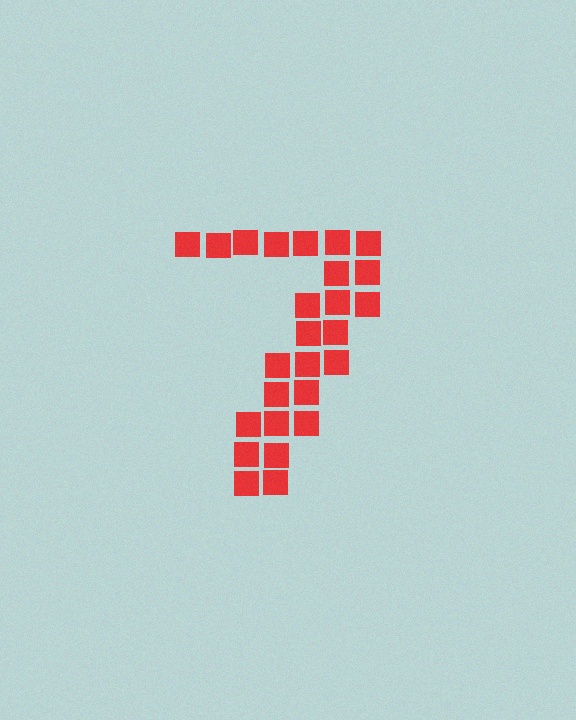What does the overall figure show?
The overall figure shows the digit 7.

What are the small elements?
The small elements are squares.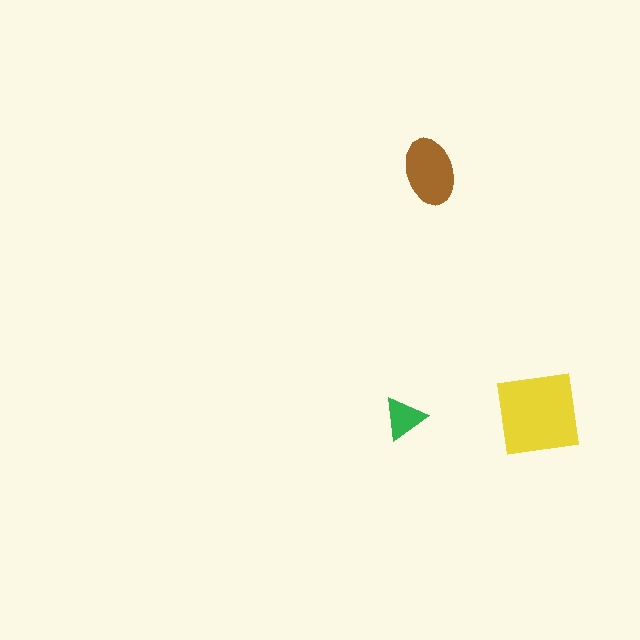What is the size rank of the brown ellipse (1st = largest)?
2nd.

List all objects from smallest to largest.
The green triangle, the brown ellipse, the yellow square.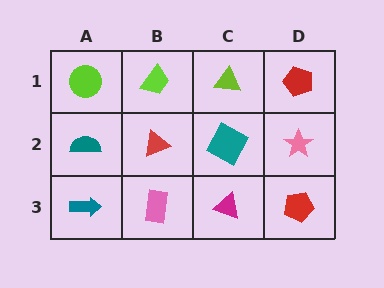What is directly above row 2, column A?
A lime circle.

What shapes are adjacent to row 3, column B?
A red triangle (row 2, column B), a teal arrow (row 3, column A), a magenta triangle (row 3, column C).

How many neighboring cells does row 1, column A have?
2.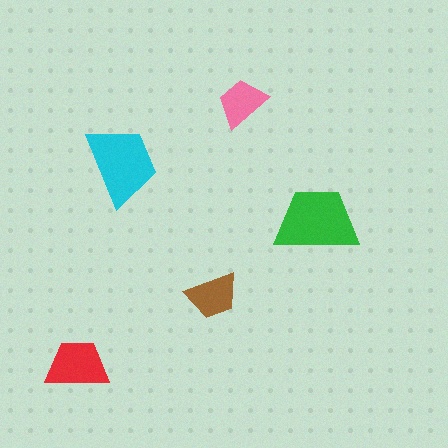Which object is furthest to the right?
The green trapezoid is rightmost.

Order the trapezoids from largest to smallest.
the green one, the cyan one, the red one, the brown one, the pink one.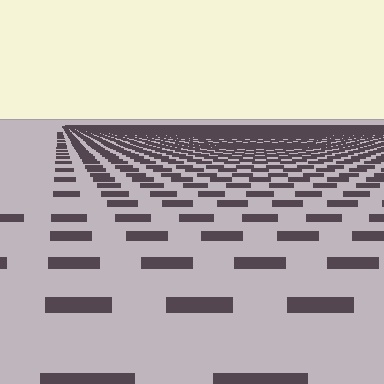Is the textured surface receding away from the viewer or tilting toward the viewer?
The surface is receding away from the viewer. Texture elements get smaller and denser toward the top.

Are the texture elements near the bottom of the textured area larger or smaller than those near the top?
Larger. Near the bottom, elements are closer to the viewer and appear at a bigger on-screen size.